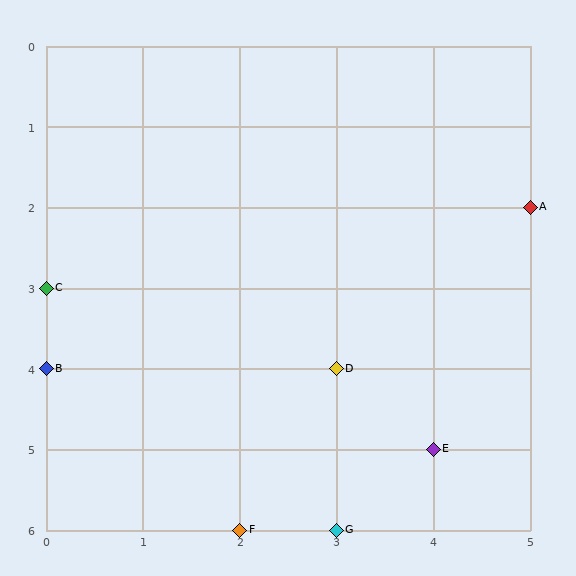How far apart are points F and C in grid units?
Points F and C are 2 columns and 3 rows apart (about 3.6 grid units diagonally).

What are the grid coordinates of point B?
Point B is at grid coordinates (0, 4).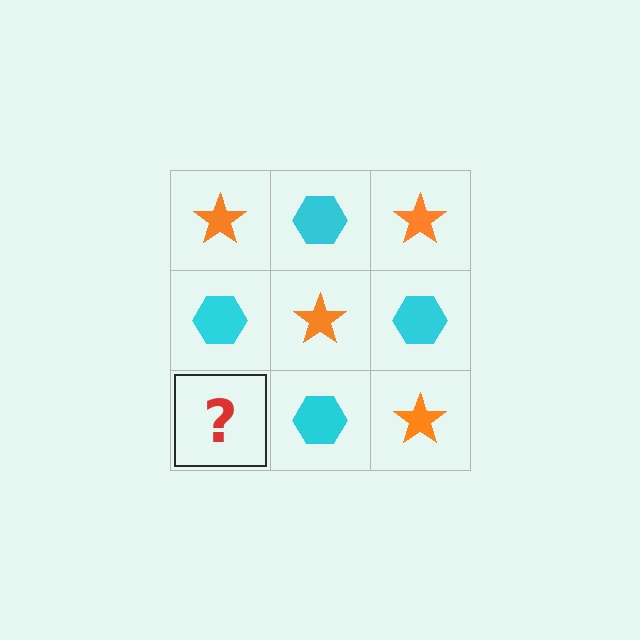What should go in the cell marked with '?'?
The missing cell should contain an orange star.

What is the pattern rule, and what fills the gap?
The rule is that it alternates orange star and cyan hexagon in a checkerboard pattern. The gap should be filled with an orange star.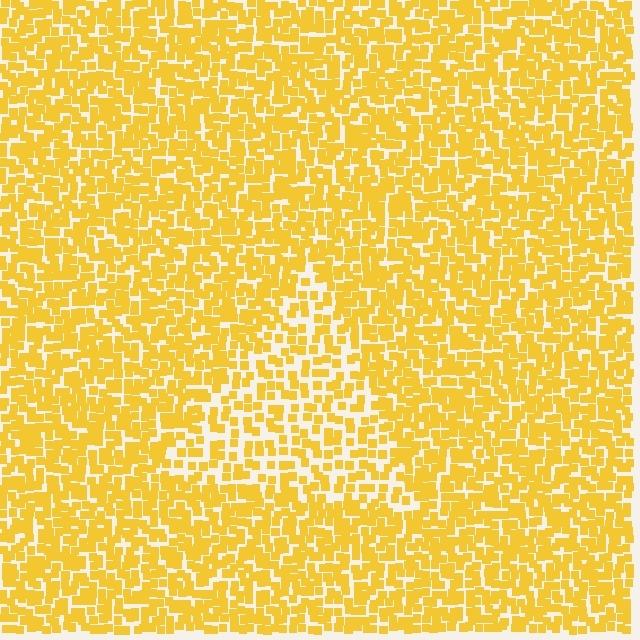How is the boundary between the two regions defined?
The boundary is defined by a change in element density (approximately 1.7x ratio). All elements are the same color, size, and shape.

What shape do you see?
I see a triangle.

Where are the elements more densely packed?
The elements are more densely packed outside the triangle boundary.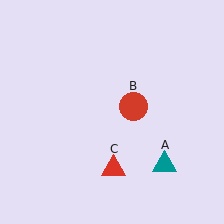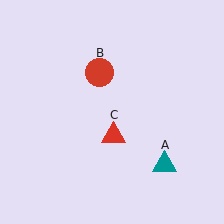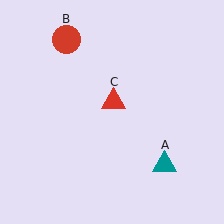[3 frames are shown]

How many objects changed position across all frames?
2 objects changed position: red circle (object B), red triangle (object C).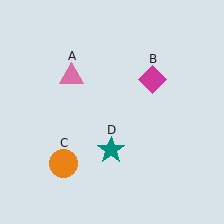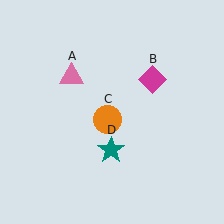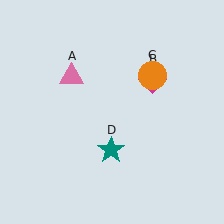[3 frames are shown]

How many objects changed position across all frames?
1 object changed position: orange circle (object C).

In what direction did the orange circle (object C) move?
The orange circle (object C) moved up and to the right.